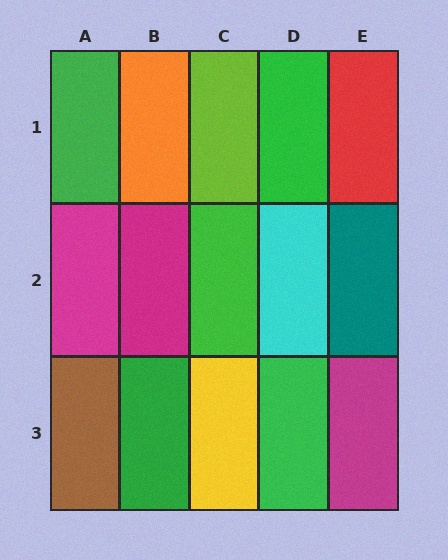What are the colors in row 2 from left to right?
Magenta, magenta, green, cyan, teal.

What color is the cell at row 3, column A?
Brown.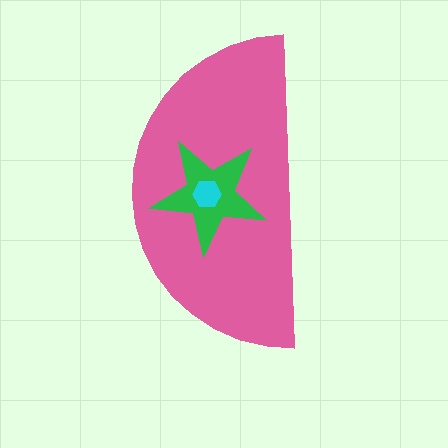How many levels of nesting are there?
3.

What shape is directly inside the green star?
The cyan hexagon.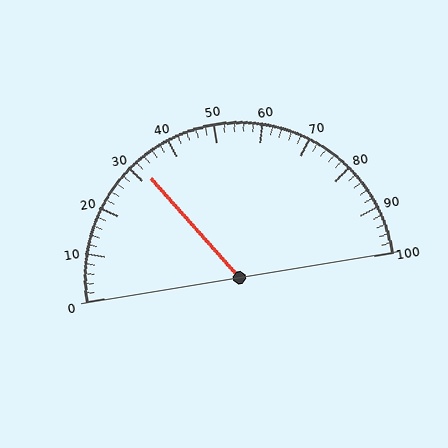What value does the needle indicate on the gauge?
The needle indicates approximately 32.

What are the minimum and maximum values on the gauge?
The gauge ranges from 0 to 100.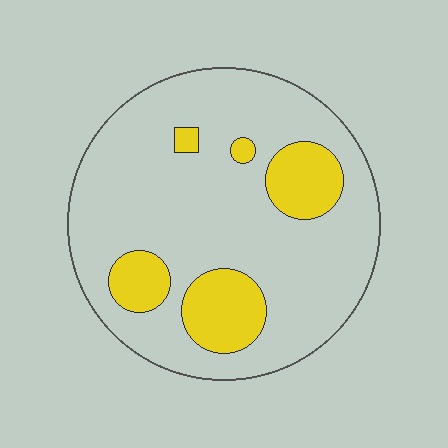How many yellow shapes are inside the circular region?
5.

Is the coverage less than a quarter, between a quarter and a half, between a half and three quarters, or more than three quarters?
Less than a quarter.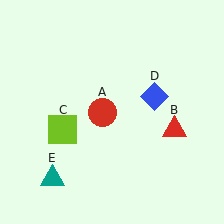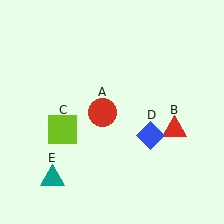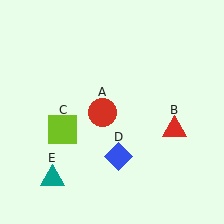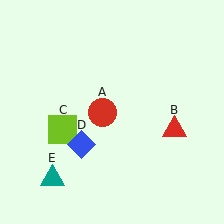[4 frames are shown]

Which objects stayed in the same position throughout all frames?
Red circle (object A) and red triangle (object B) and lime square (object C) and teal triangle (object E) remained stationary.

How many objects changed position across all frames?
1 object changed position: blue diamond (object D).